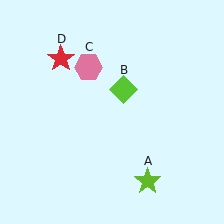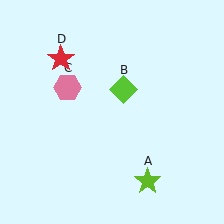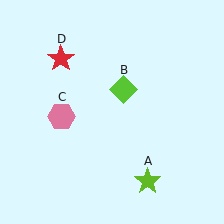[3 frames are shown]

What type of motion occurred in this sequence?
The pink hexagon (object C) rotated counterclockwise around the center of the scene.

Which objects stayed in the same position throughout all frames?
Lime star (object A) and lime diamond (object B) and red star (object D) remained stationary.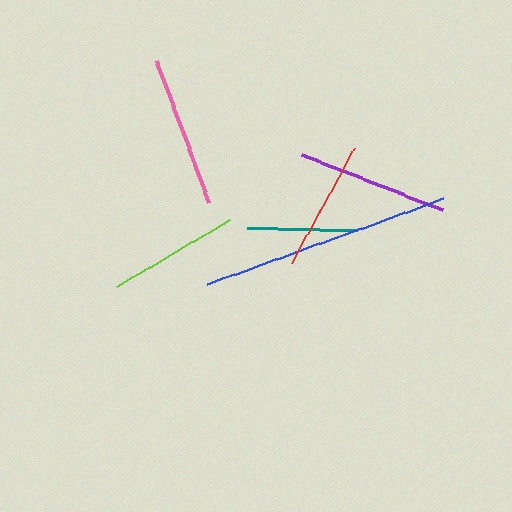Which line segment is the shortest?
The teal line is the shortest at approximately 110 pixels.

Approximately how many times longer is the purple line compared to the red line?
The purple line is approximately 1.2 times the length of the red line.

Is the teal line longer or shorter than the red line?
The red line is longer than the teal line.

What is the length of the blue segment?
The blue segment is approximately 251 pixels long.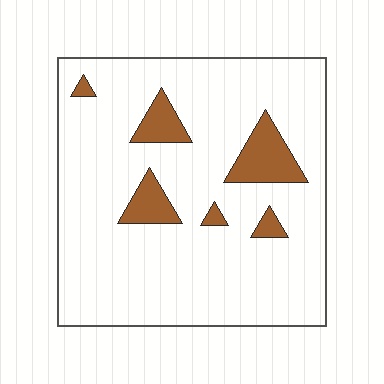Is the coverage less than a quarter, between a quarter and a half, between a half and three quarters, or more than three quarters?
Less than a quarter.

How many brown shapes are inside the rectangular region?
6.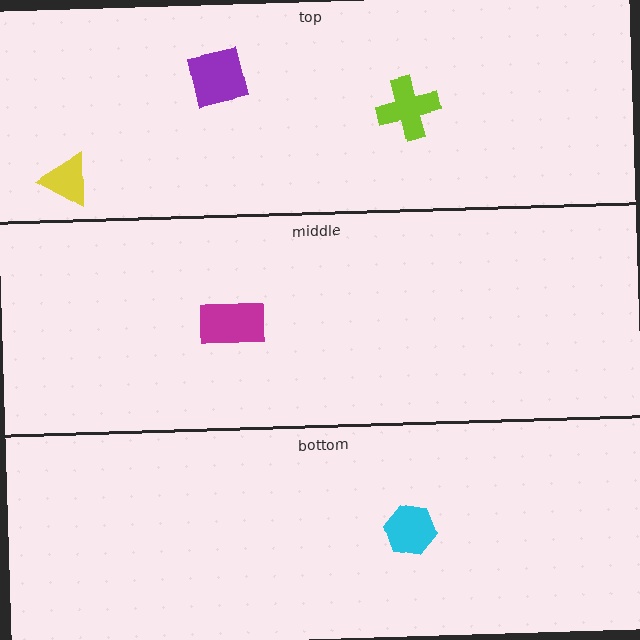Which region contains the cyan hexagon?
The bottom region.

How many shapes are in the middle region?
1.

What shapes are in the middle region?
The magenta rectangle.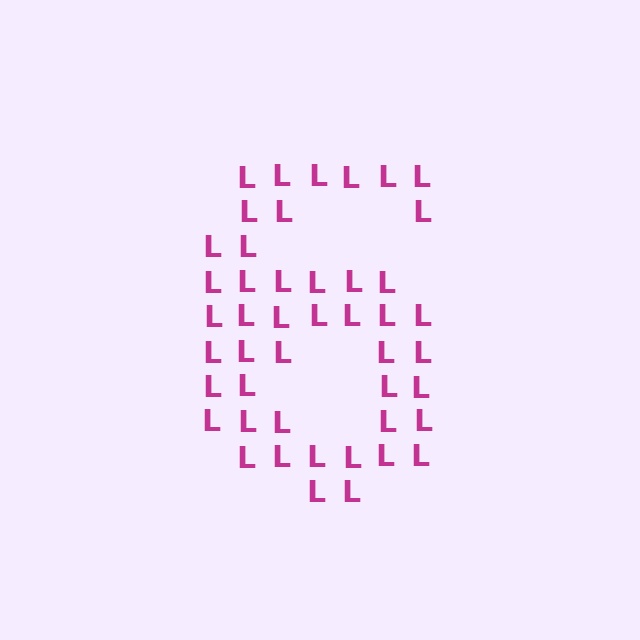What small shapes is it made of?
It is made of small letter L's.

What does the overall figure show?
The overall figure shows the digit 6.